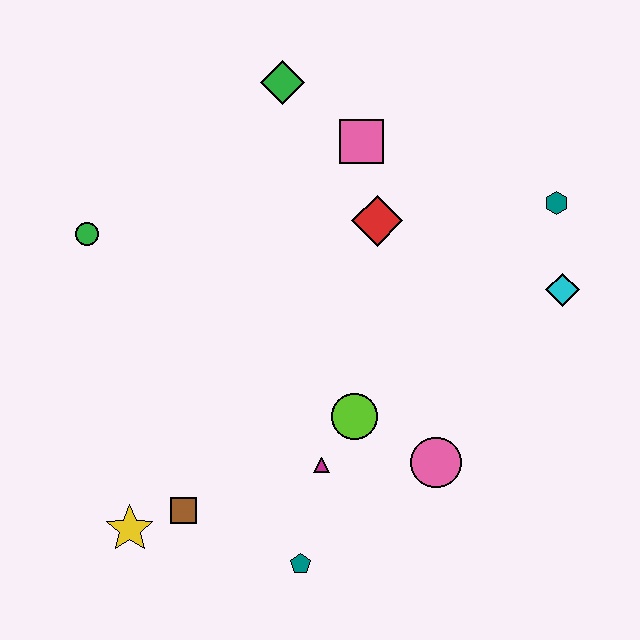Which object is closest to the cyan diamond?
The teal hexagon is closest to the cyan diamond.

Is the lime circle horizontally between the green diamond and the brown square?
No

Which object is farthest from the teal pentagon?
The green diamond is farthest from the teal pentagon.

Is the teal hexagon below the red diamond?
No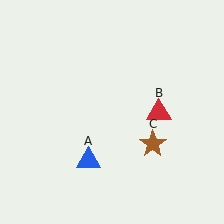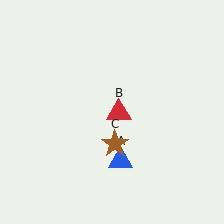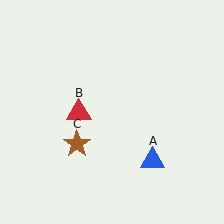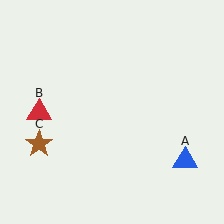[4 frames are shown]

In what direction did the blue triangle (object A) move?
The blue triangle (object A) moved right.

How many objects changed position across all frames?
3 objects changed position: blue triangle (object A), red triangle (object B), brown star (object C).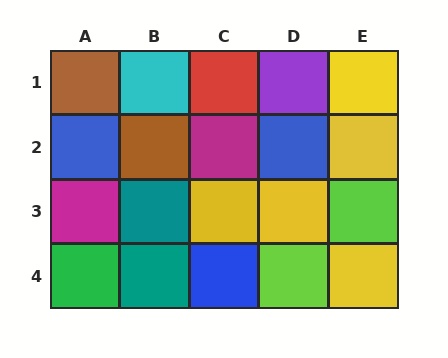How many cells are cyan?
1 cell is cyan.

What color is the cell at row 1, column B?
Cyan.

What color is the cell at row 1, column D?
Purple.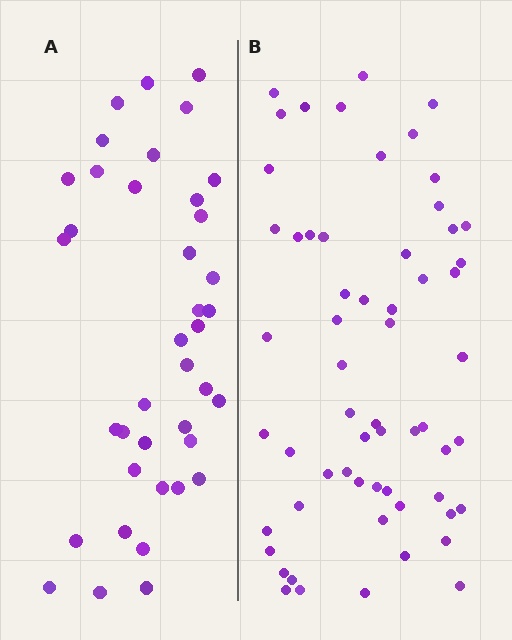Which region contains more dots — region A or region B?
Region B (the right region) has more dots.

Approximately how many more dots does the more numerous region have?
Region B has approximately 20 more dots than region A.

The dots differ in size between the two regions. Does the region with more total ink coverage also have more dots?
No. Region A has more total ink coverage because its dots are larger, but region B actually contains more individual dots. Total area can be misleading — the number of items is what matters here.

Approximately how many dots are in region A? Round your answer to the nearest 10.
About 40 dots. (The exact count is 39, which rounds to 40.)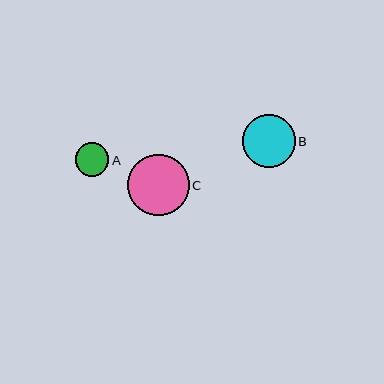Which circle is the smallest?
Circle A is the smallest with a size of approximately 34 pixels.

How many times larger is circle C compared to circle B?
Circle C is approximately 1.2 times the size of circle B.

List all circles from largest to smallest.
From largest to smallest: C, B, A.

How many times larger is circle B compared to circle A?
Circle B is approximately 1.6 times the size of circle A.